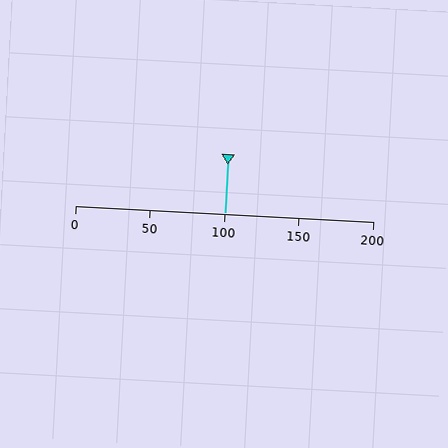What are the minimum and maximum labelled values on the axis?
The axis runs from 0 to 200.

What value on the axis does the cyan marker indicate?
The marker indicates approximately 100.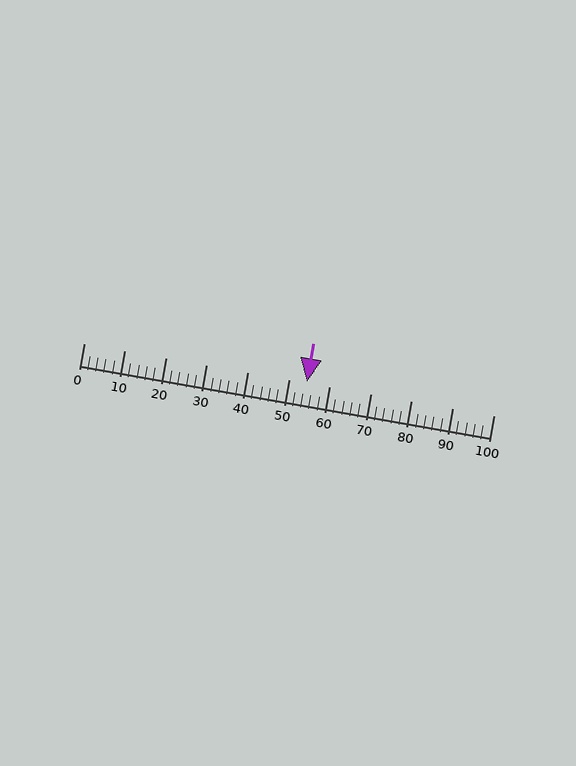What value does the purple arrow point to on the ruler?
The purple arrow points to approximately 54.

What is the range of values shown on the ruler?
The ruler shows values from 0 to 100.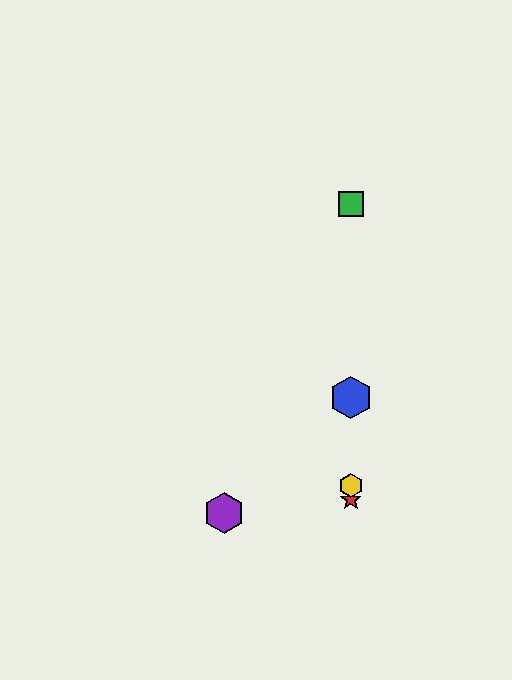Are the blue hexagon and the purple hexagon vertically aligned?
No, the blue hexagon is at x≈351 and the purple hexagon is at x≈224.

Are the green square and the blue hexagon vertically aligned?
Yes, both are at x≈351.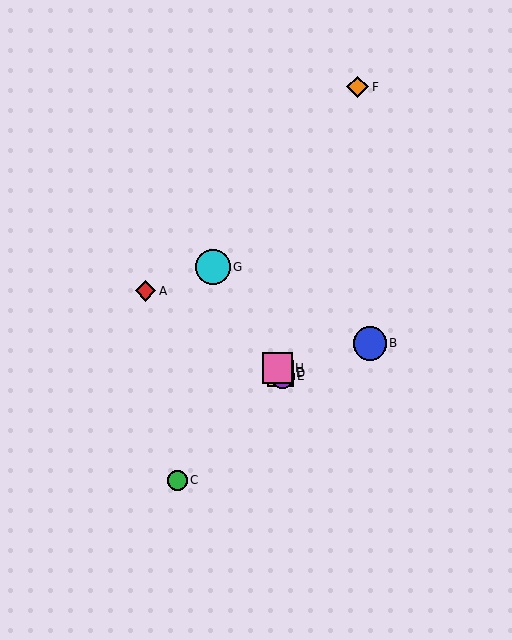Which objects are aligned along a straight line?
Objects D, E, G, H are aligned along a straight line.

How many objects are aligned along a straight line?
4 objects (D, E, G, H) are aligned along a straight line.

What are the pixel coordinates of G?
Object G is at (213, 267).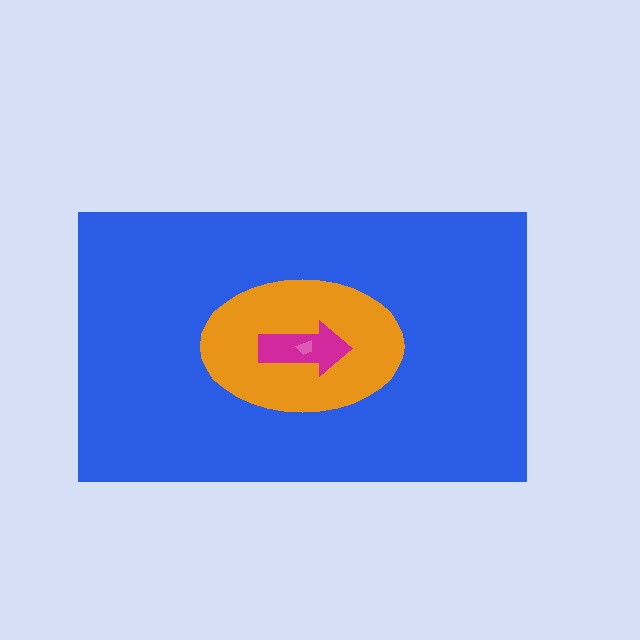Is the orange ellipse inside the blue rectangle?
Yes.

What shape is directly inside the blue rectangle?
The orange ellipse.